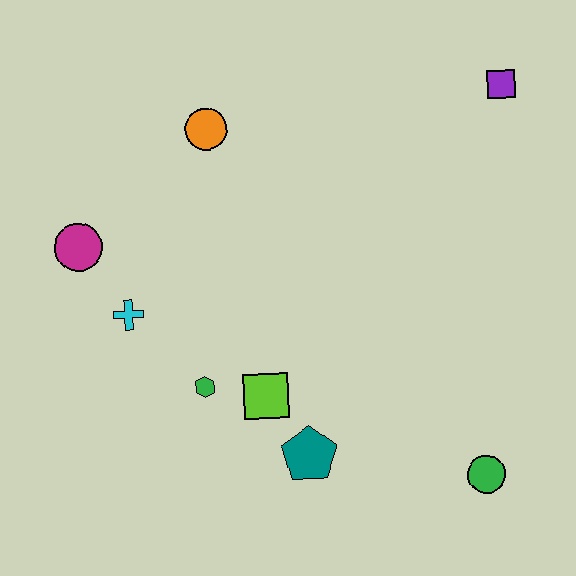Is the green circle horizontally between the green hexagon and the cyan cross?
No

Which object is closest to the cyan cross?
The magenta circle is closest to the cyan cross.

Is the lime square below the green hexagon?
Yes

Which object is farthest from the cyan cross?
The purple square is farthest from the cyan cross.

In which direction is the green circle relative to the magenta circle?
The green circle is to the right of the magenta circle.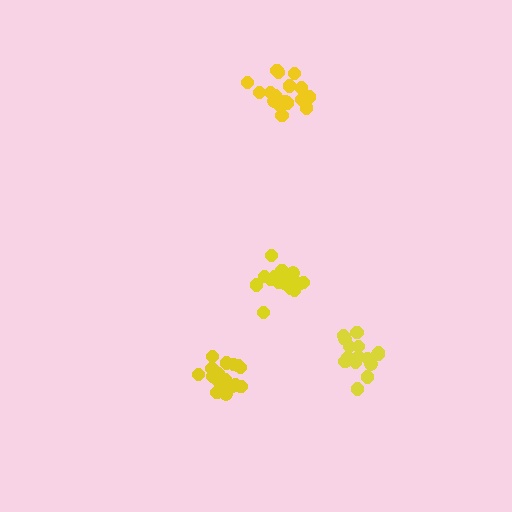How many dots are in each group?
Group 1: 17 dots, Group 2: 19 dots, Group 3: 16 dots, Group 4: 18 dots (70 total).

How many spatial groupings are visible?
There are 4 spatial groupings.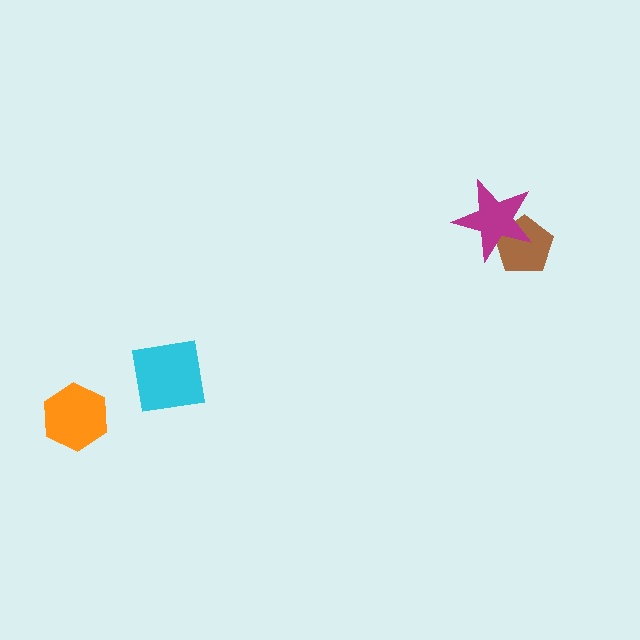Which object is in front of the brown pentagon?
The magenta star is in front of the brown pentagon.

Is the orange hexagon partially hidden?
No, no other shape covers it.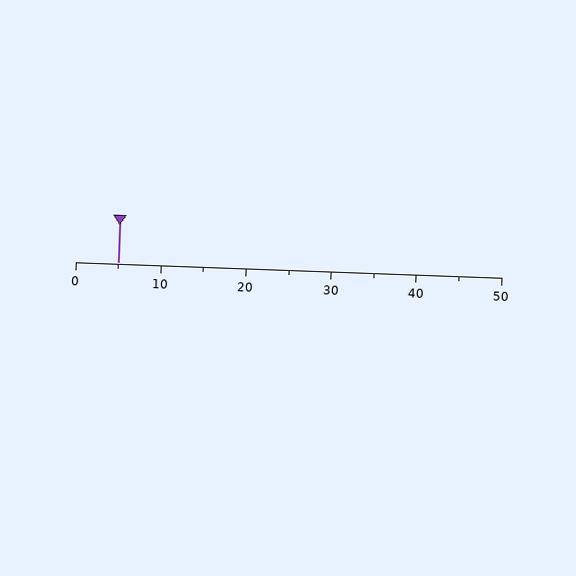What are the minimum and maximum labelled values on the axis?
The axis runs from 0 to 50.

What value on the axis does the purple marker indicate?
The marker indicates approximately 5.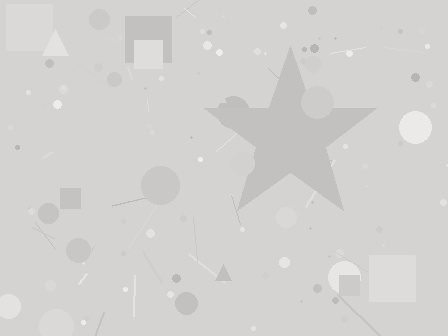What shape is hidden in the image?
A star is hidden in the image.